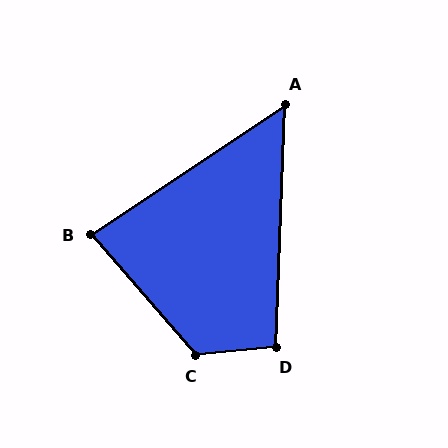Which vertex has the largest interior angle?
C, at approximately 126 degrees.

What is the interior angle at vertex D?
Approximately 97 degrees (obtuse).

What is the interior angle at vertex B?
Approximately 83 degrees (acute).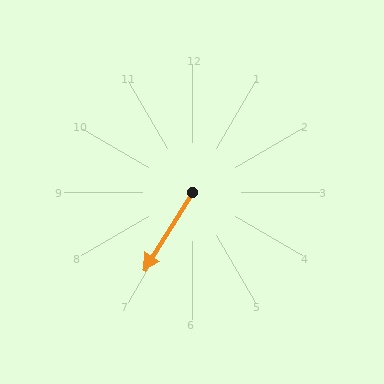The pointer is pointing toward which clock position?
Roughly 7 o'clock.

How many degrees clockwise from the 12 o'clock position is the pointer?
Approximately 212 degrees.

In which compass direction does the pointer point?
Southwest.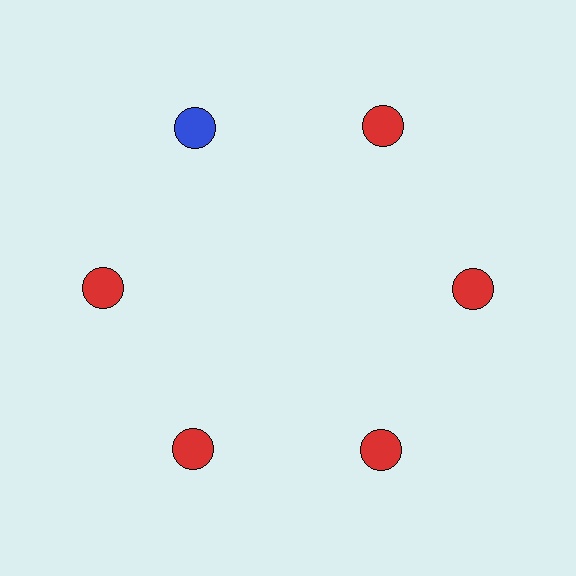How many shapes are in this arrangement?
There are 6 shapes arranged in a ring pattern.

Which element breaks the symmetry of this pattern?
The blue circle at roughly the 11 o'clock position breaks the symmetry. All other shapes are red circles.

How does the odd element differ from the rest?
It has a different color: blue instead of red.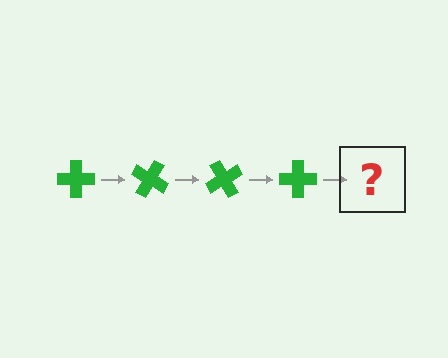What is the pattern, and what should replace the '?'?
The pattern is that the cross rotates 30 degrees each step. The '?' should be a green cross rotated 120 degrees.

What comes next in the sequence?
The next element should be a green cross rotated 120 degrees.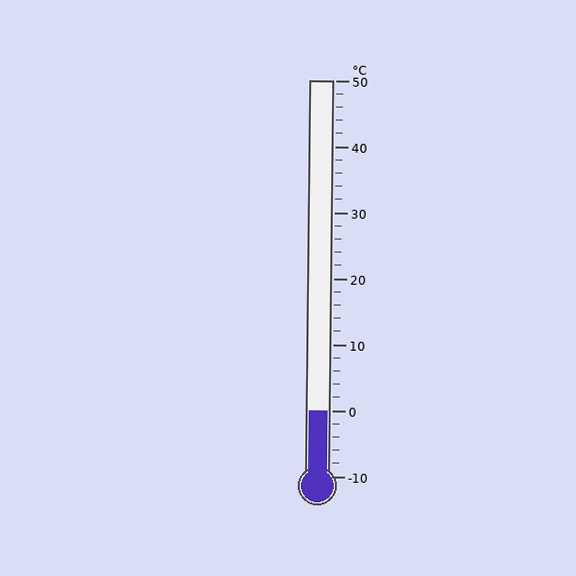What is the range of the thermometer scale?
The thermometer scale ranges from -10°C to 50°C.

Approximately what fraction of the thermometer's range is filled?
The thermometer is filled to approximately 15% of its range.